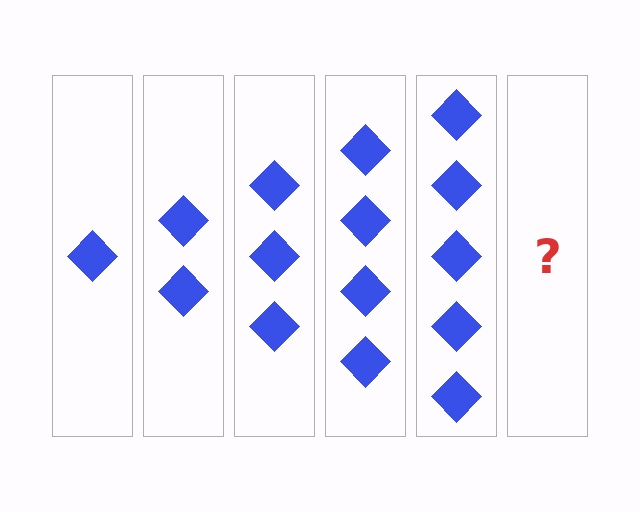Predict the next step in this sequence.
The next step is 6 diamonds.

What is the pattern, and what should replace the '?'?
The pattern is that each step adds one more diamond. The '?' should be 6 diamonds.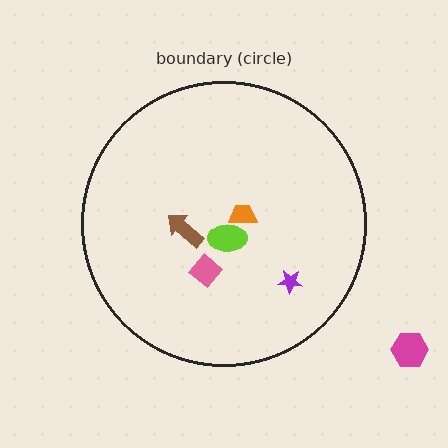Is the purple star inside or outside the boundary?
Inside.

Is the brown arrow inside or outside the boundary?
Inside.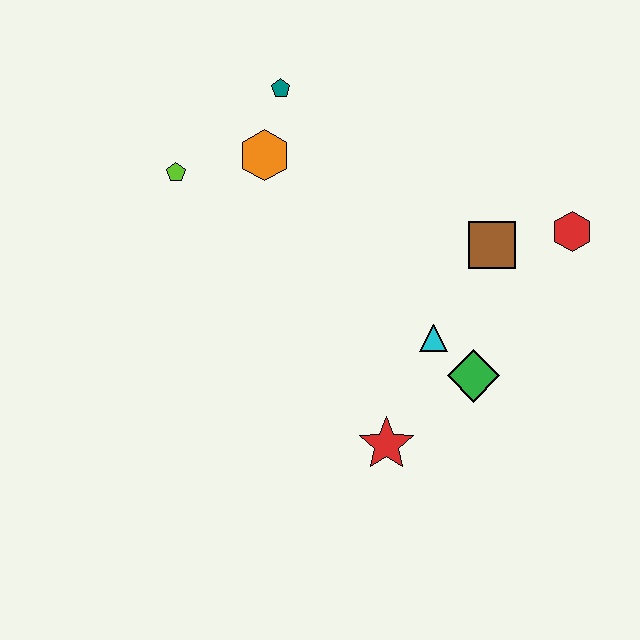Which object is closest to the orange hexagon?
The teal pentagon is closest to the orange hexagon.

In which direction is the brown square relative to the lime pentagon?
The brown square is to the right of the lime pentagon.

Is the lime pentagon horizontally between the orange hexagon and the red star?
No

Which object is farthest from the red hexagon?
The lime pentagon is farthest from the red hexagon.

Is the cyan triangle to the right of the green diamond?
No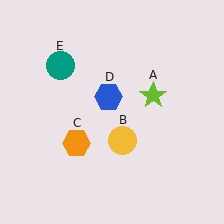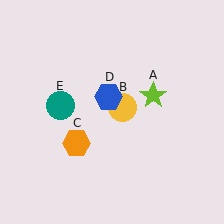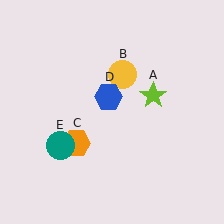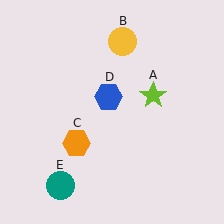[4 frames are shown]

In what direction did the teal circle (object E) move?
The teal circle (object E) moved down.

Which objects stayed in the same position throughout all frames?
Lime star (object A) and orange hexagon (object C) and blue hexagon (object D) remained stationary.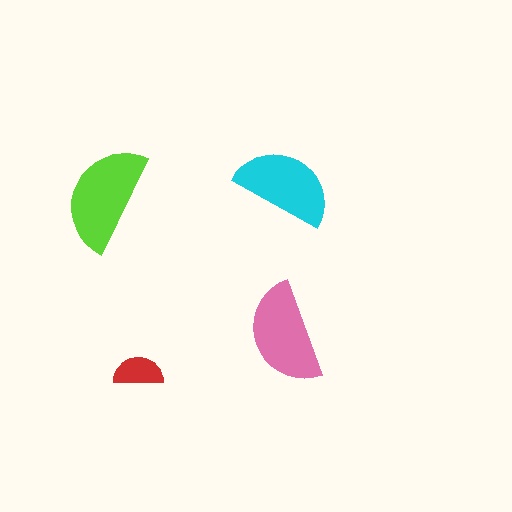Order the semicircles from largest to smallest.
the lime one, the pink one, the cyan one, the red one.